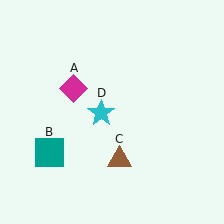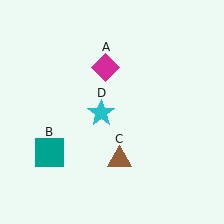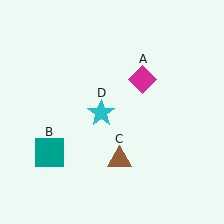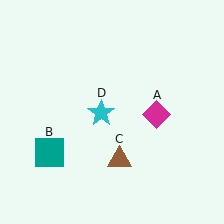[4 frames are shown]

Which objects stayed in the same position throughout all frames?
Teal square (object B) and brown triangle (object C) and cyan star (object D) remained stationary.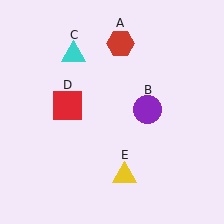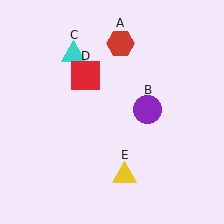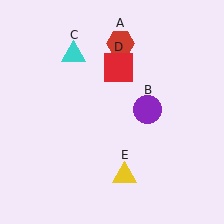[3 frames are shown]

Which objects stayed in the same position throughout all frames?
Red hexagon (object A) and purple circle (object B) and cyan triangle (object C) and yellow triangle (object E) remained stationary.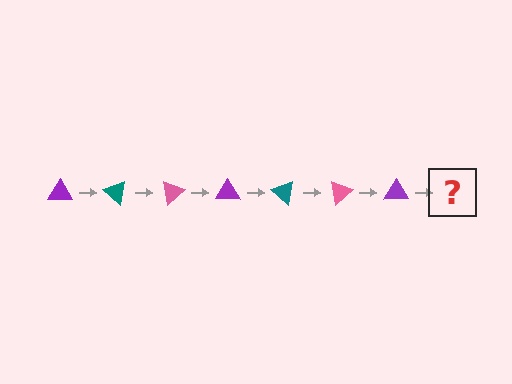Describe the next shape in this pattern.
It should be a teal triangle, rotated 280 degrees from the start.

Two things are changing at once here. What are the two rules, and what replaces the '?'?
The two rules are that it rotates 40 degrees each step and the color cycles through purple, teal, and pink. The '?' should be a teal triangle, rotated 280 degrees from the start.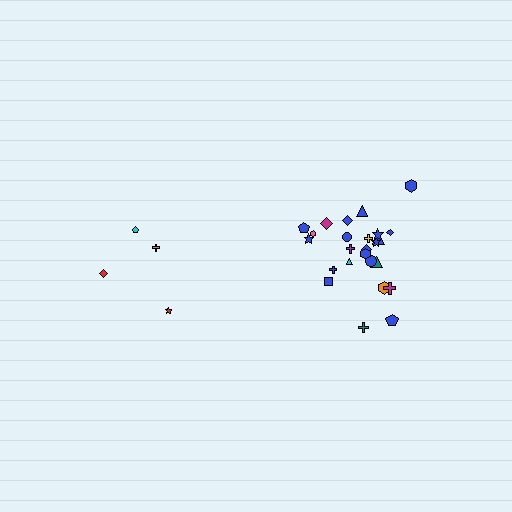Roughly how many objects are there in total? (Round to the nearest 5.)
Roughly 30 objects in total.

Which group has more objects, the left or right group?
The right group.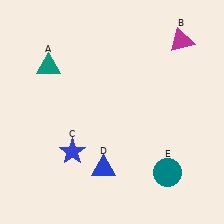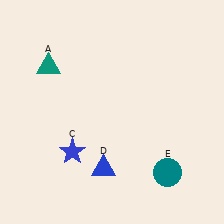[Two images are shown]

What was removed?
The magenta triangle (B) was removed in Image 2.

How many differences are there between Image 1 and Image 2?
There is 1 difference between the two images.